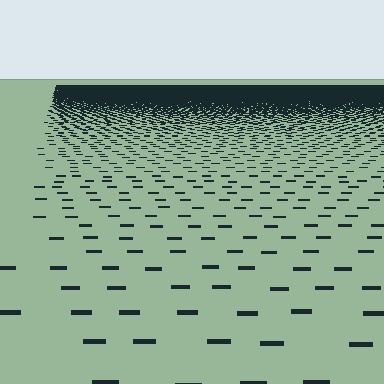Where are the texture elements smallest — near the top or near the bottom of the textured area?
Near the top.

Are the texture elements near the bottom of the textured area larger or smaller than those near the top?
Larger. Near the bottom, elements are closer to the viewer and appear at a bigger on-screen size.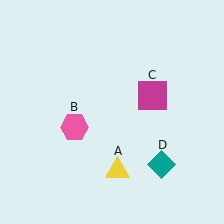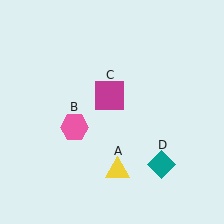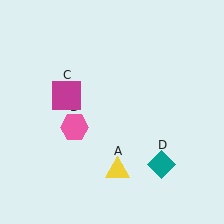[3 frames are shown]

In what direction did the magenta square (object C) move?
The magenta square (object C) moved left.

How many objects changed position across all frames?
1 object changed position: magenta square (object C).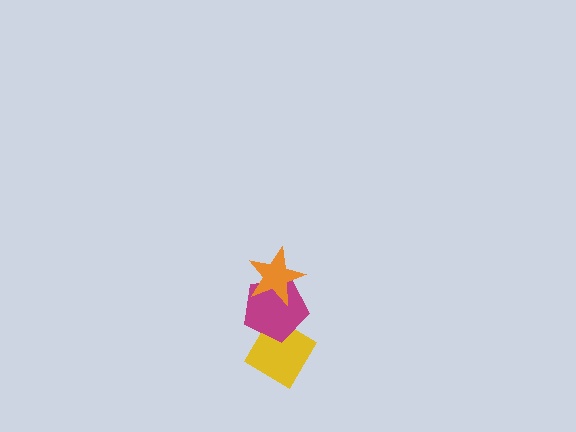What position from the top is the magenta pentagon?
The magenta pentagon is 2nd from the top.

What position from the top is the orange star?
The orange star is 1st from the top.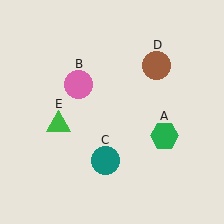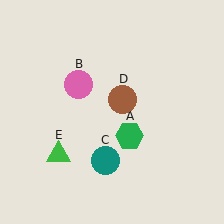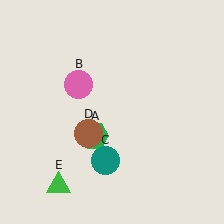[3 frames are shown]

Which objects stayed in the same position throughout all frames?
Pink circle (object B) and teal circle (object C) remained stationary.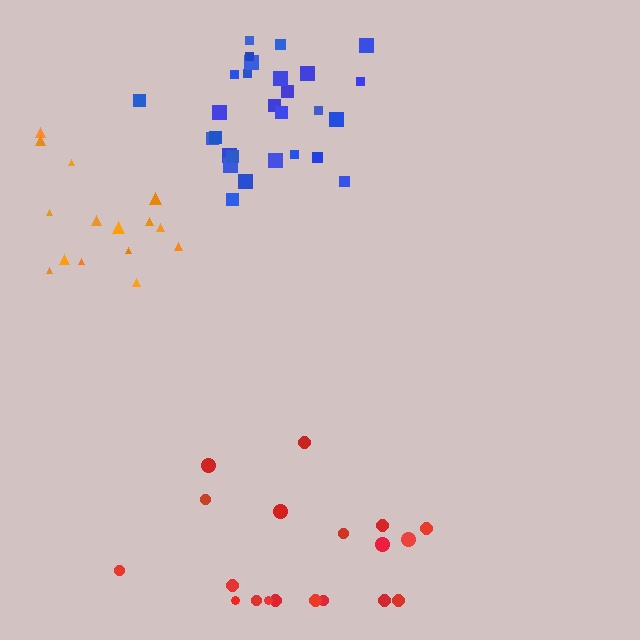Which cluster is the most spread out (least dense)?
Orange.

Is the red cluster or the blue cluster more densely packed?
Blue.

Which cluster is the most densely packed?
Blue.